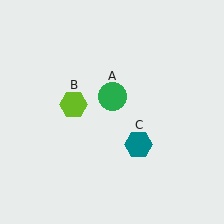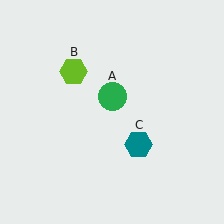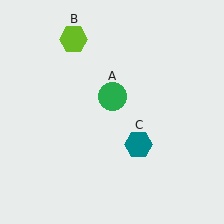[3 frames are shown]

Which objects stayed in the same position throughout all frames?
Green circle (object A) and teal hexagon (object C) remained stationary.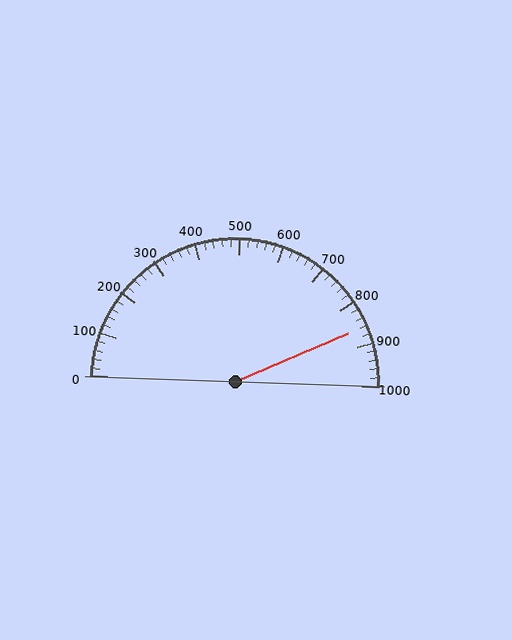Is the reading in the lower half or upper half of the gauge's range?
The reading is in the upper half of the range (0 to 1000).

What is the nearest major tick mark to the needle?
The nearest major tick mark is 900.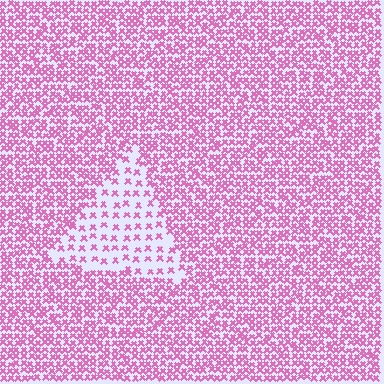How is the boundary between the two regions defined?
The boundary is defined by a change in element density (approximately 2.5x ratio). All elements are the same color, size, and shape.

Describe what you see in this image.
The image contains small pink elements arranged at two different densities. A triangle-shaped region is visible where the elements are less densely packed than the surrounding area.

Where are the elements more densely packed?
The elements are more densely packed outside the triangle boundary.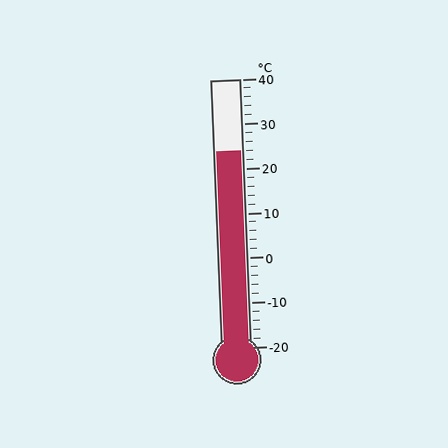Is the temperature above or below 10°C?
The temperature is above 10°C.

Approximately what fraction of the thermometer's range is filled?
The thermometer is filled to approximately 75% of its range.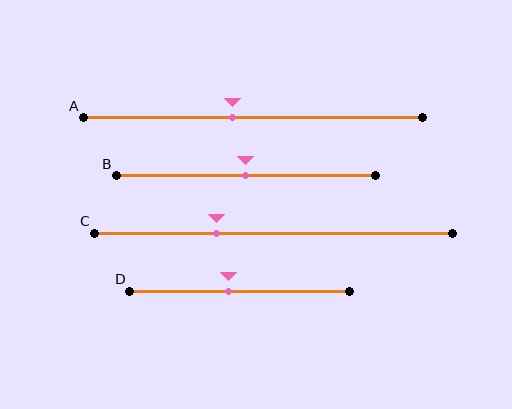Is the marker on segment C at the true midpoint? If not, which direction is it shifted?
No, the marker on segment C is shifted to the left by about 16% of the segment length.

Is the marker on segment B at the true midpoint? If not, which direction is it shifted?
Yes, the marker on segment B is at the true midpoint.